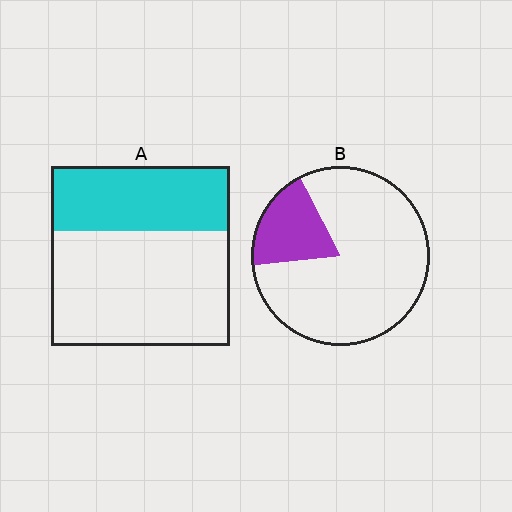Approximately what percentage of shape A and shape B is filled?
A is approximately 35% and B is approximately 20%.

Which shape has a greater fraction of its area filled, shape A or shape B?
Shape A.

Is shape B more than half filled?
No.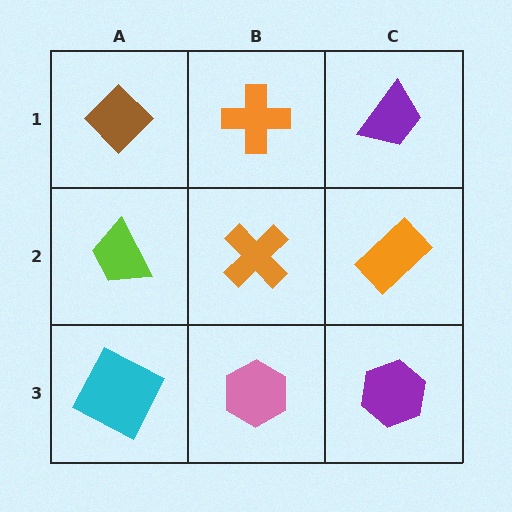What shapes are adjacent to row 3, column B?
An orange cross (row 2, column B), a cyan square (row 3, column A), a purple hexagon (row 3, column C).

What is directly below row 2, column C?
A purple hexagon.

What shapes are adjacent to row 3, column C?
An orange rectangle (row 2, column C), a pink hexagon (row 3, column B).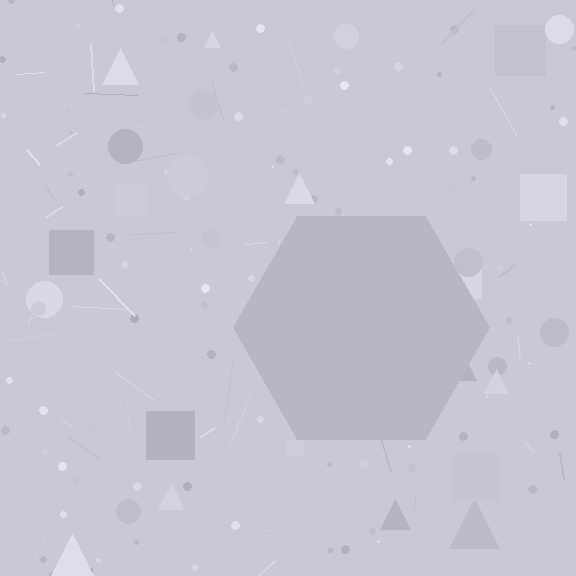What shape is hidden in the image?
A hexagon is hidden in the image.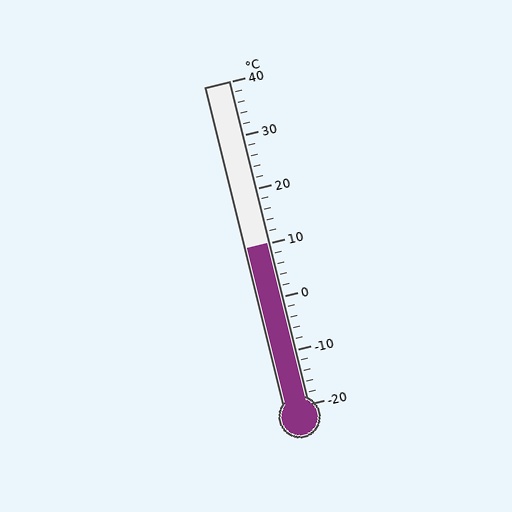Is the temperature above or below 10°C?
The temperature is at 10°C.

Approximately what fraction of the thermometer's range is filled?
The thermometer is filled to approximately 50% of its range.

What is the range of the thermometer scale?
The thermometer scale ranges from -20°C to 40°C.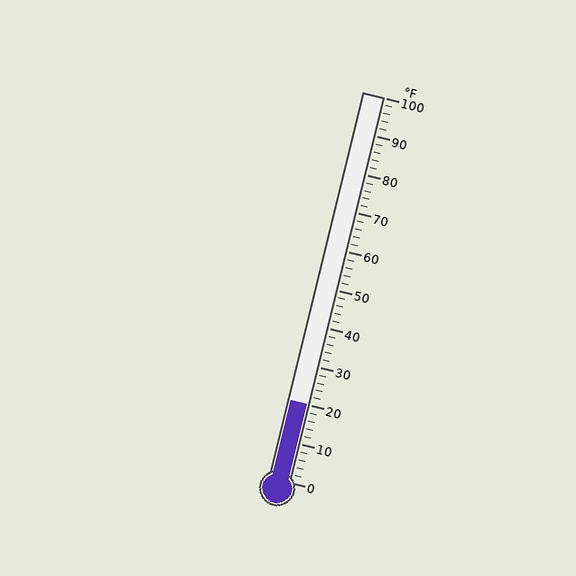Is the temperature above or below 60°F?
The temperature is below 60°F.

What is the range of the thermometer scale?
The thermometer scale ranges from 0°F to 100°F.